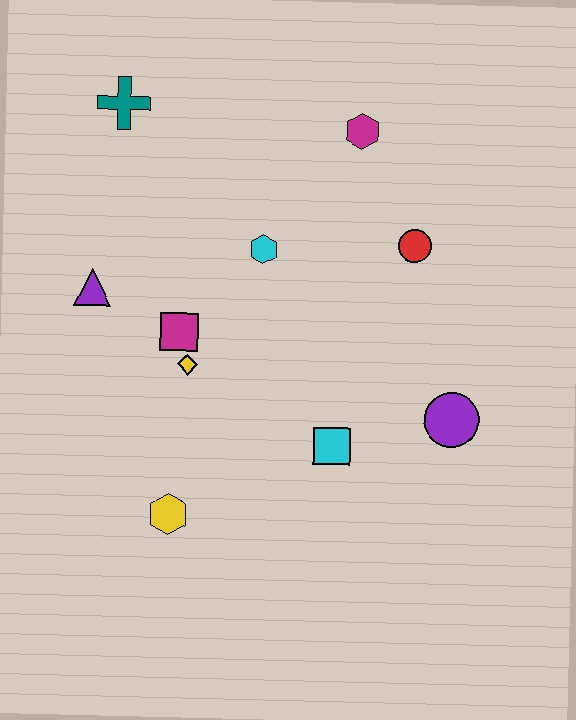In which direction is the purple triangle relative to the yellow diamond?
The purple triangle is to the left of the yellow diamond.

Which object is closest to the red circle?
The magenta hexagon is closest to the red circle.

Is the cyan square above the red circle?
No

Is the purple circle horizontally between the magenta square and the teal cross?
No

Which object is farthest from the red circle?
The yellow hexagon is farthest from the red circle.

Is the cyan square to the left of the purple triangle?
No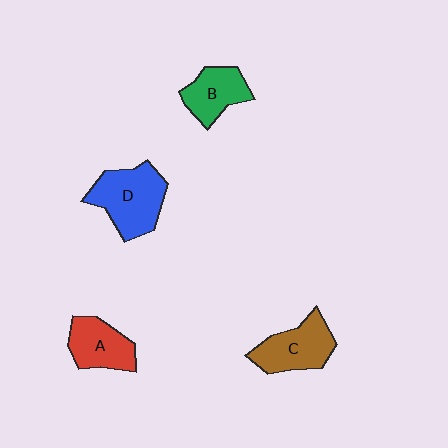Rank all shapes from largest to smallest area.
From largest to smallest: D (blue), C (brown), A (red), B (green).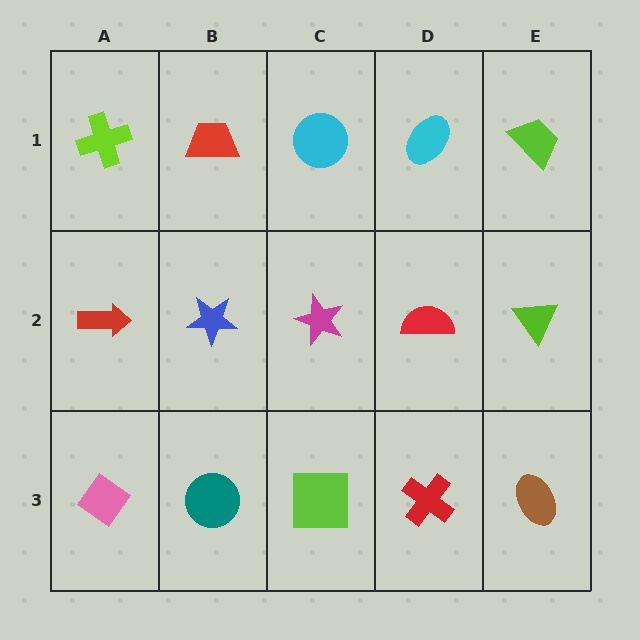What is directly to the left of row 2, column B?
A red arrow.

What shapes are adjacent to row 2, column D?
A cyan ellipse (row 1, column D), a red cross (row 3, column D), a magenta star (row 2, column C), a lime triangle (row 2, column E).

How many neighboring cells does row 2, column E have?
3.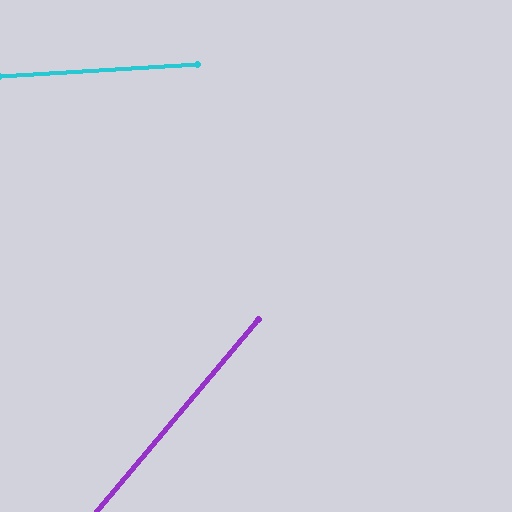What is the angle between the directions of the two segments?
Approximately 46 degrees.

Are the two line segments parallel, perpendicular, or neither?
Neither parallel nor perpendicular — they differ by about 46°.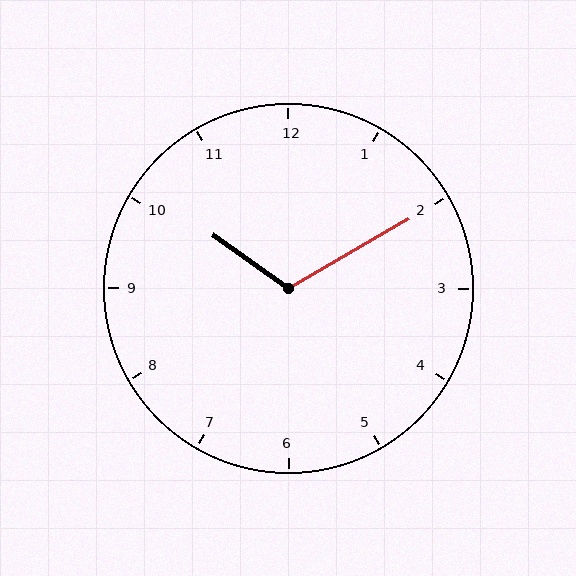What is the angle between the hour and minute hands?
Approximately 115 degrees.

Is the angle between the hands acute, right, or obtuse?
It is obtuse.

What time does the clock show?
10:10.